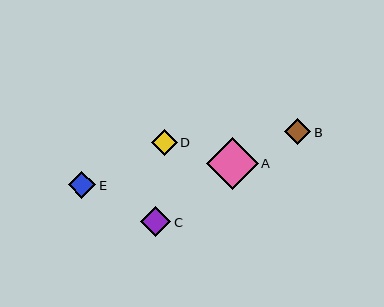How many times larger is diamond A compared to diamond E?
Diamond A is approximately 1.9 times the size of diamond E.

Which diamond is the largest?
Diamond A is the largest with a size of approximately 52 pixels.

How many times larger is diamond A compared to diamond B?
Diamond A is approximately 1.9 times the size of diamond B.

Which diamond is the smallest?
Diamond D is the smallest with a size of approximately 26 pixels.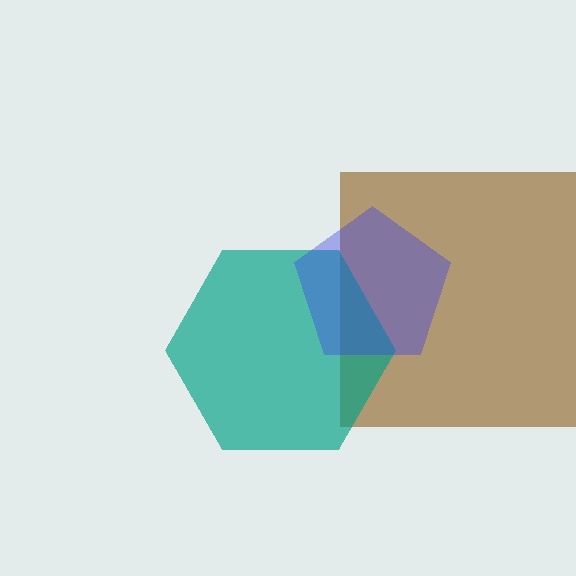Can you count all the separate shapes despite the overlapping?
Yes, there are 3 separate shapes.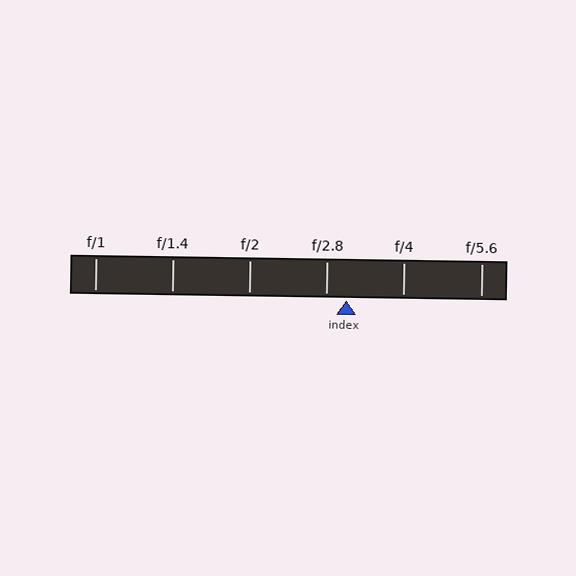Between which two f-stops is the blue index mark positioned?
The index mark is between f/2.8 and f/4.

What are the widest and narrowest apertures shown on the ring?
The widest aperture shown is f/1 and the narrowest is f/5.6.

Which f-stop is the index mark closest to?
The index mark is closest to f/2.8.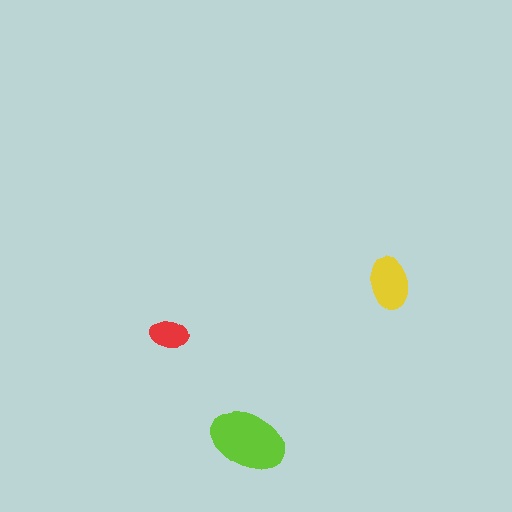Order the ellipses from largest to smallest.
the lime one, the yellow one, the red one.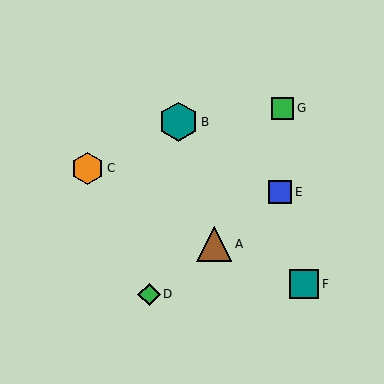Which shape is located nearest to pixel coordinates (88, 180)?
The orange hexagon (labeled C) at (87, 168) is nearest to that location.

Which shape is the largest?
The teal hexagon (labeled B) is the largest.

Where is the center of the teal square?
The center of the teal square is at (304, 284).